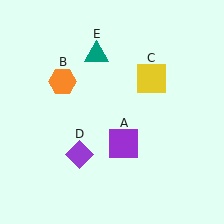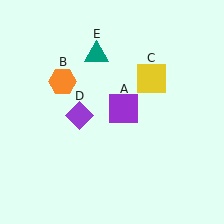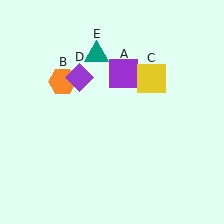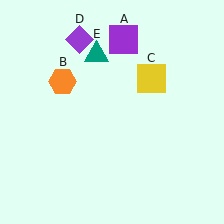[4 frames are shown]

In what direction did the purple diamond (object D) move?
The purple diamond (object D) moved up.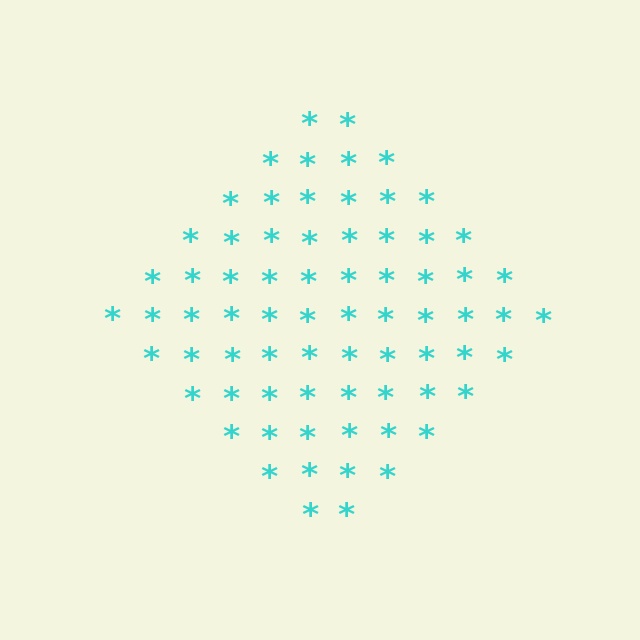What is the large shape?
The large shape is a diamond.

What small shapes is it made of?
It is made of small asterisks.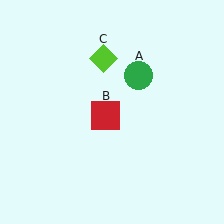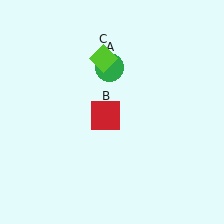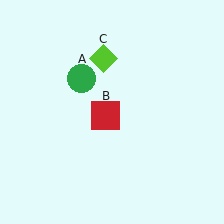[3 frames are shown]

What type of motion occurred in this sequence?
The green circle (object A) rotated counterclockwise around the center of the scene.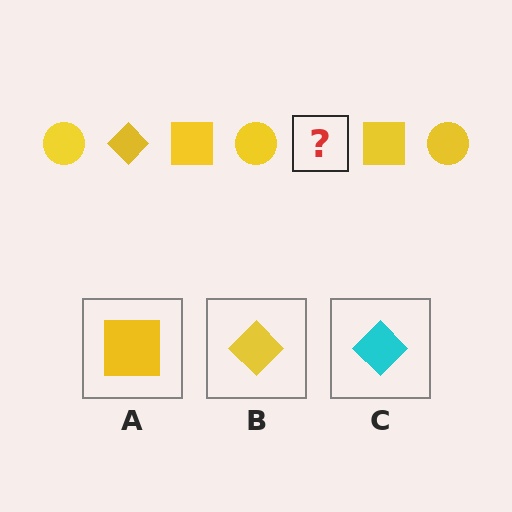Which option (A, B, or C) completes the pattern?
B.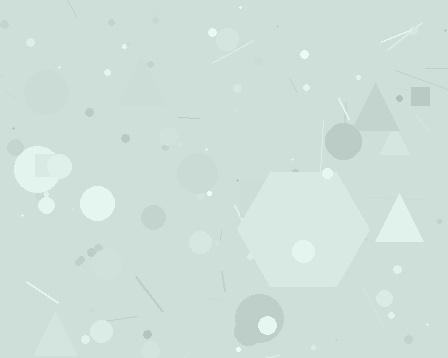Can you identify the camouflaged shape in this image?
The camouflaged shape is a hexagon.